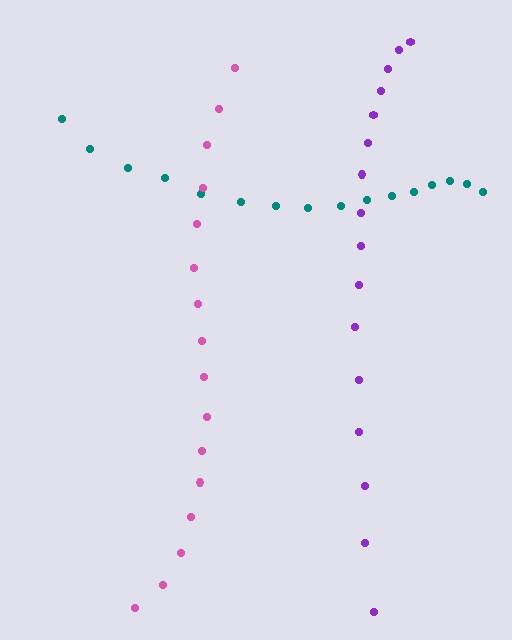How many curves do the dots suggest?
There are 3 distinct paths.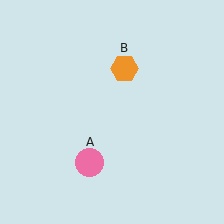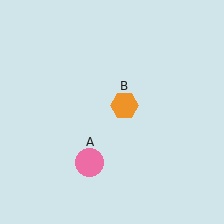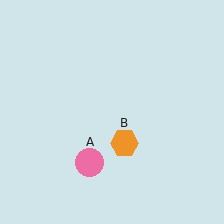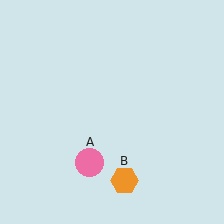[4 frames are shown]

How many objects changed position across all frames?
1 object changed position: orange hexagon (object B).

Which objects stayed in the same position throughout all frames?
Pink circle (object A) remained stationary.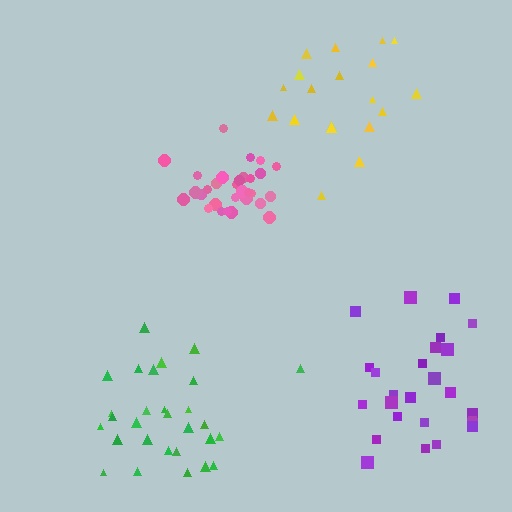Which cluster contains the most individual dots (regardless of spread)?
Pink (30).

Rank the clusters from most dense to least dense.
pink, purple, green, yellow.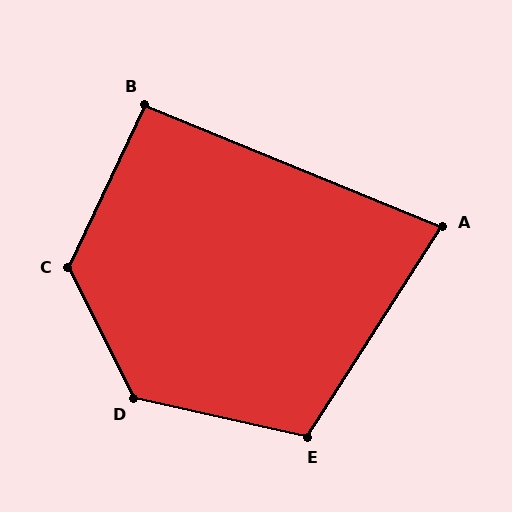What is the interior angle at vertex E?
Approximately 110 degrees (obtuse).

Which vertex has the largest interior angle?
D, at approximately 129 degrees.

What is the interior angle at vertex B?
Approximately 93 degrees (approximately right).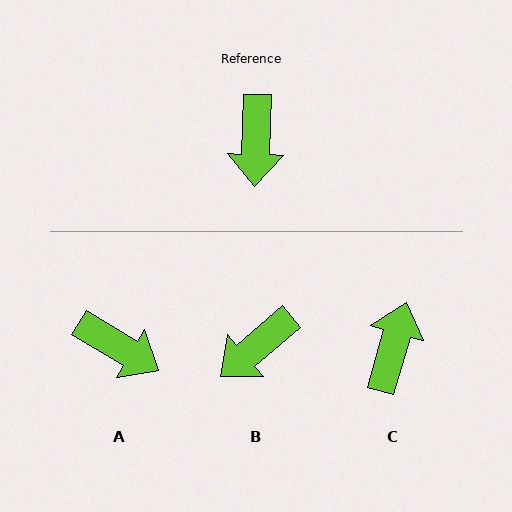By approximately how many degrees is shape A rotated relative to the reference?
Approximately 61 degrees counter-clockwise.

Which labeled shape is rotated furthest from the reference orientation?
C, about 166 degrees away.